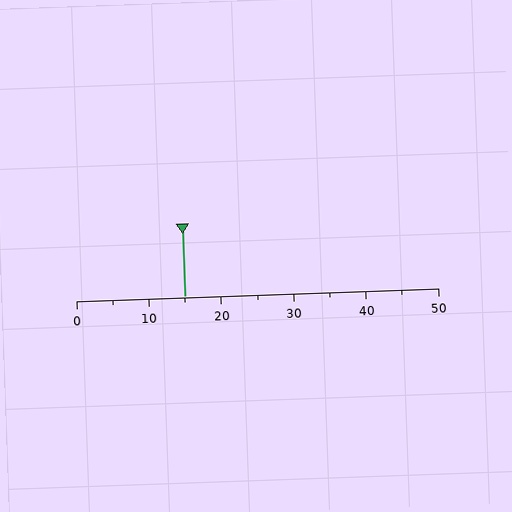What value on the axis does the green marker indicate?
The marker indicates approximately 15.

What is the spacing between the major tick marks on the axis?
The major ticks are spaced 10 apart.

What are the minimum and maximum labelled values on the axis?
The axis runs from 0 to 50.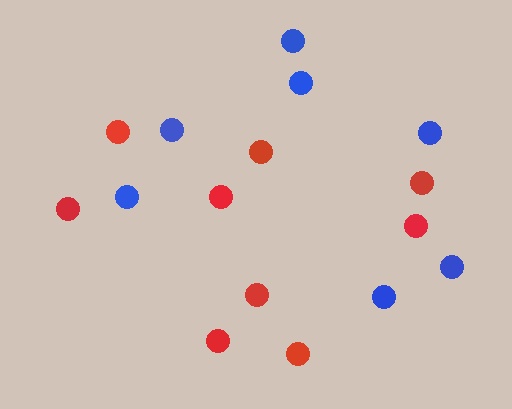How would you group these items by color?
There are 2 groups: one group of blue circles (7) and one group of red circles (9).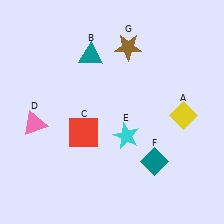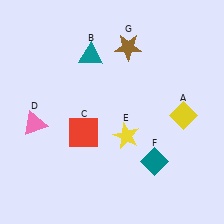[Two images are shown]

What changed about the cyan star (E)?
In Image 1, E is cyan. In Image 2, it changed to yellow.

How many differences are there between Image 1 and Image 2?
There is 1 difference between the two images.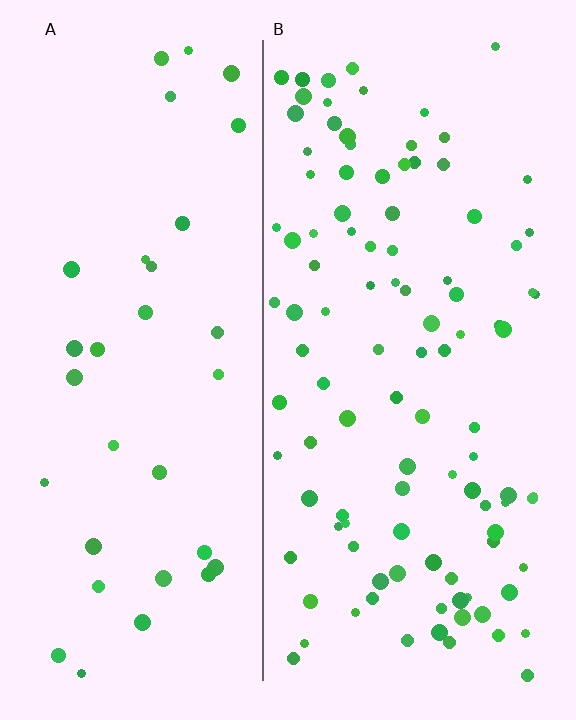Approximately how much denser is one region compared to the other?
Approximately 3.1× — region B over region A.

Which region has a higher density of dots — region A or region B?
B (the right).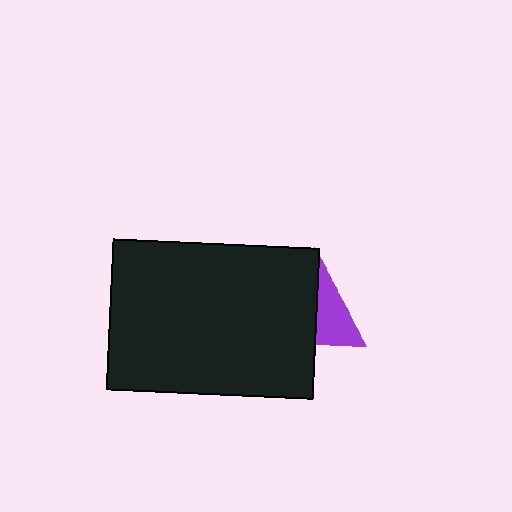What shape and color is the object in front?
The object in front is a black rectangle.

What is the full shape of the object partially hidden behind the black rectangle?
The partially hidden object is a purple triangle.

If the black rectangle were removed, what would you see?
You would see the complete purple triangle.